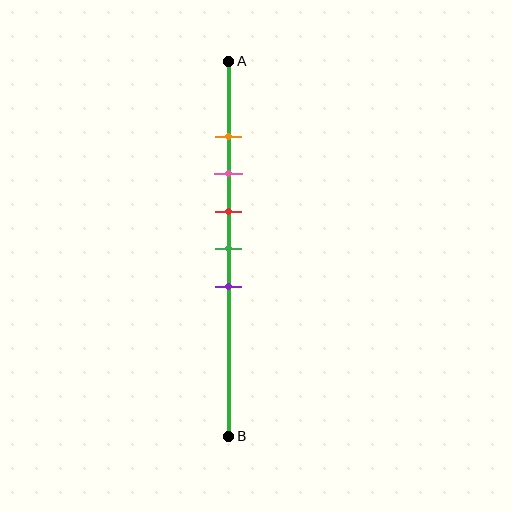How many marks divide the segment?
There are 5 marks dividing the segment.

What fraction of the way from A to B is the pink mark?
The pink mark is approximately 30% (0.3) of the way from A to B.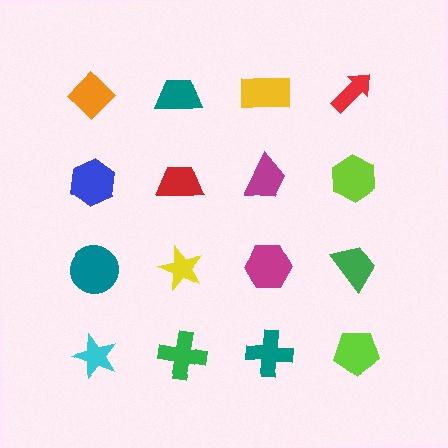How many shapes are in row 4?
4 shapes.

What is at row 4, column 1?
A cyan star.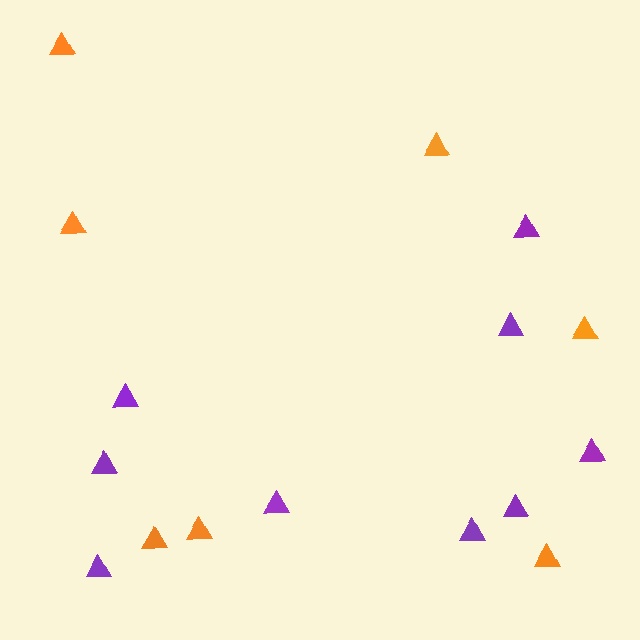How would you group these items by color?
There are 2 groups: one group of purple triangles (9) and one group of orange triangles (7).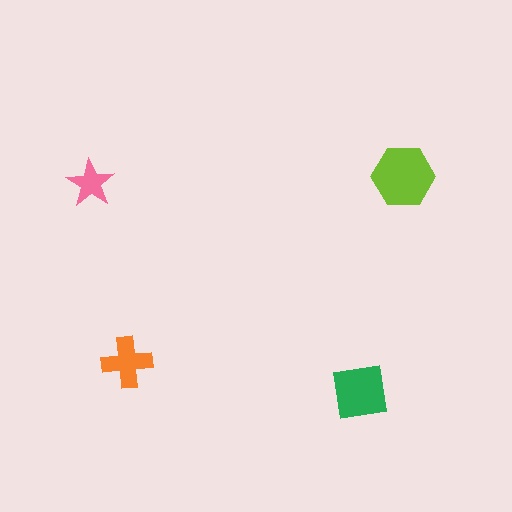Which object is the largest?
The lime hexagon.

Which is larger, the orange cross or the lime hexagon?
The lime hexagon.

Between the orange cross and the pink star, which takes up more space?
The orange cross.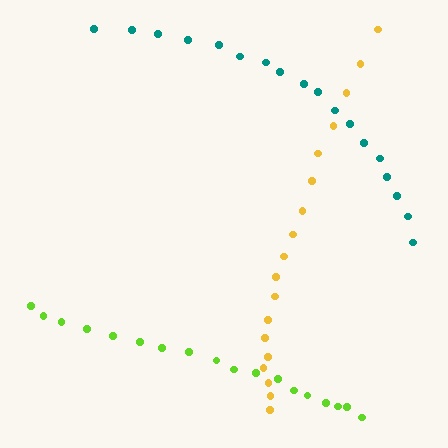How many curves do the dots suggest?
There are 3 distinct paths.